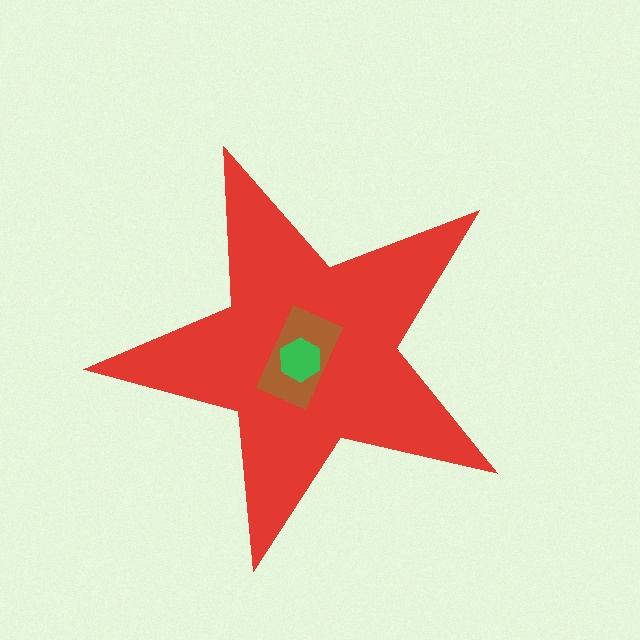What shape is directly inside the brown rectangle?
The green hexagon.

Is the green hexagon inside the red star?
Yes.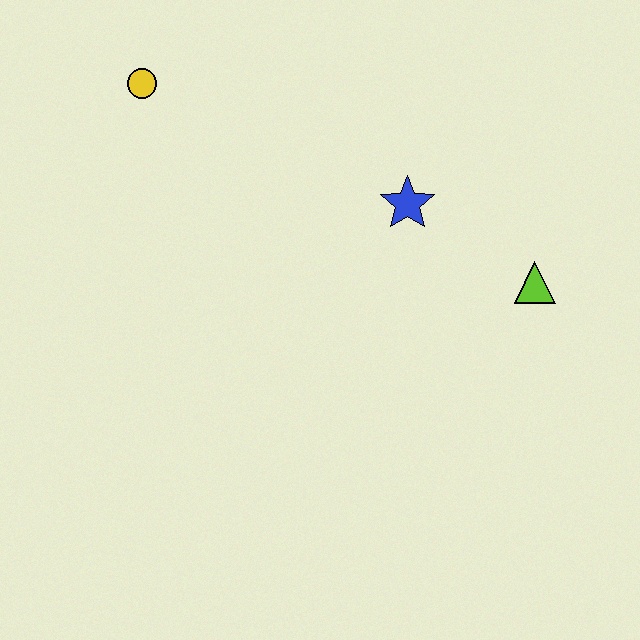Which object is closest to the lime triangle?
The blue star is closest to the lime triangle.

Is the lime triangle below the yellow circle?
Yes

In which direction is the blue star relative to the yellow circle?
The blue star is to the right of the yellow circle.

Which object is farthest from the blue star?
The yellow circle is farthest from the blue star.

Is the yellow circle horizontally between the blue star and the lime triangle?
No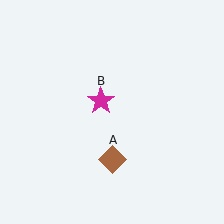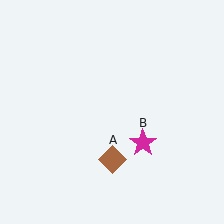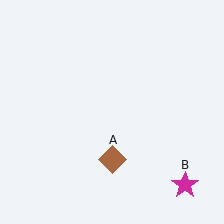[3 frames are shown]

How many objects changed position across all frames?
1 object changed position: magenta star (object B).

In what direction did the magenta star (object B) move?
The magenta star (object B) moved down and to the right.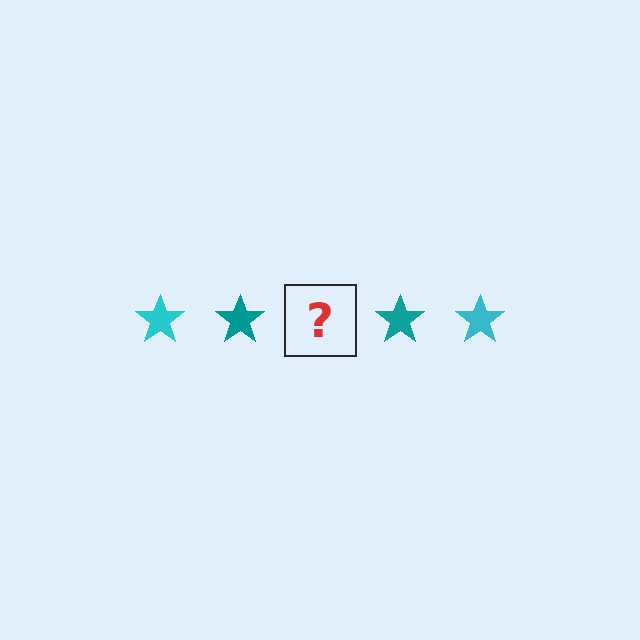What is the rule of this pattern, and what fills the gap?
The rule is that the pattern cycles through cyan, teal stars. The gap should be filled with a cyan star.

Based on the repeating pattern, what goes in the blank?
The blank should be a cyan star.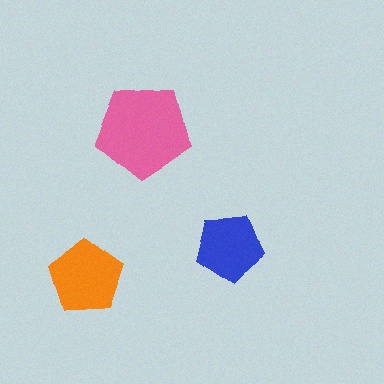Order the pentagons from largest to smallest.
the pink one, the orange one, the blue one.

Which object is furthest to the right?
The blue pentagon is rightmost.